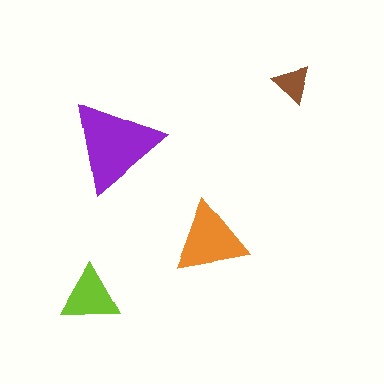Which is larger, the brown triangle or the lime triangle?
The lime one.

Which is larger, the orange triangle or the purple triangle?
The purple one.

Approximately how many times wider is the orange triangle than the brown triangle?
About 2 times wider.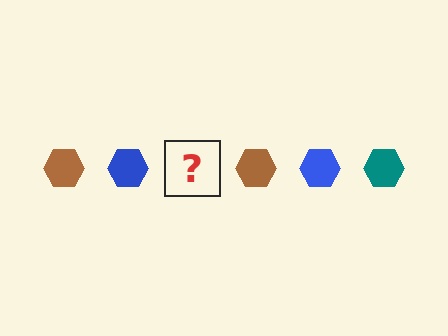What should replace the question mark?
The question mark should be replaced with a teal hexagon.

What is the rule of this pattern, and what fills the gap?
The rule is that the pattern cycles through brown, blue, teal hexagons. The gap should be filled with a teal hexagon.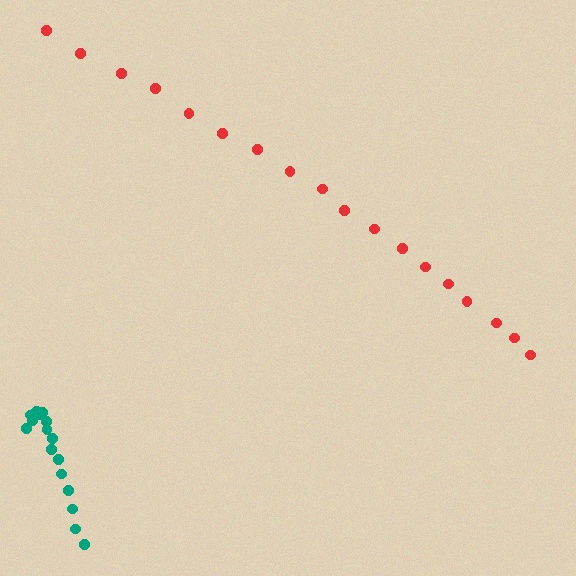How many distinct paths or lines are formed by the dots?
There are 2 distinct paths.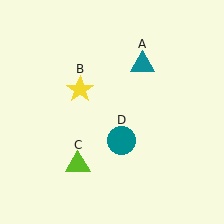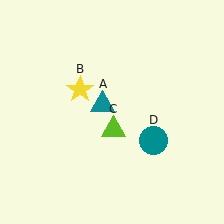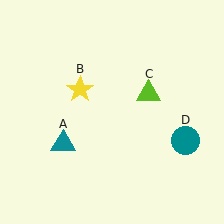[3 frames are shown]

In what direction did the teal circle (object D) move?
The teal circle (object D) moved right.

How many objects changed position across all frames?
3 objects changed position: teal triangle (object A), lime triangle (object C), teal circle (object D).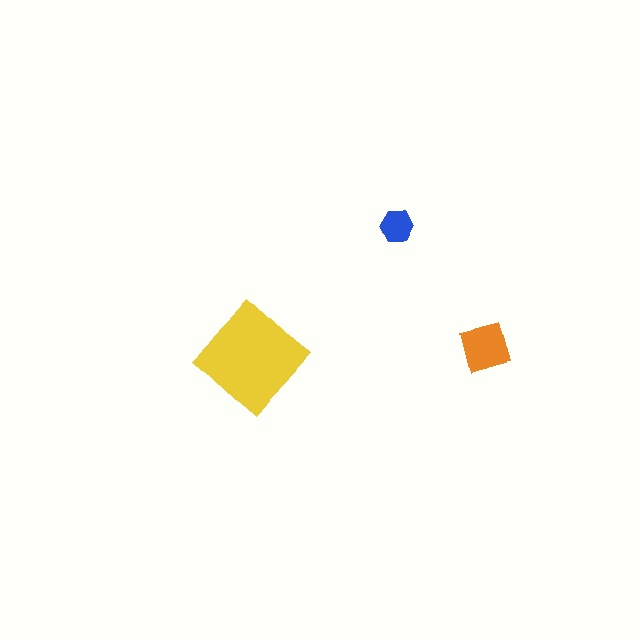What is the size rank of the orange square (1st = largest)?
2nd.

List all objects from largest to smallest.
The yellow diamond, the orange square, the blue hexagon.